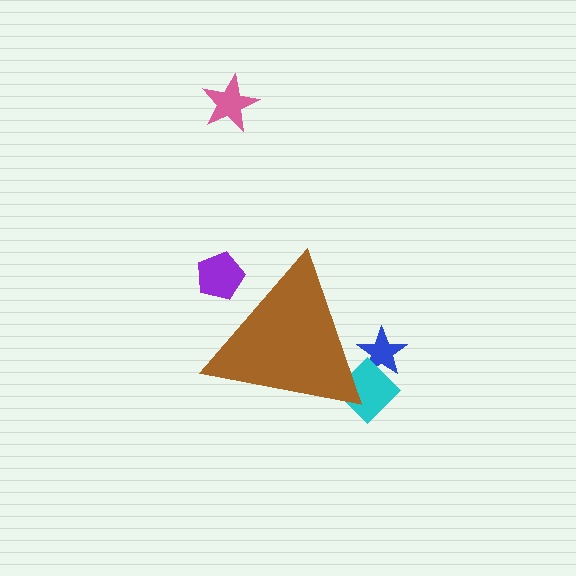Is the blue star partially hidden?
Yes, the blue star is partially hidden behind the brown triangle.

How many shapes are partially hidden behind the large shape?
3 shapes are partially hidden.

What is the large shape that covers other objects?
A brown triangle.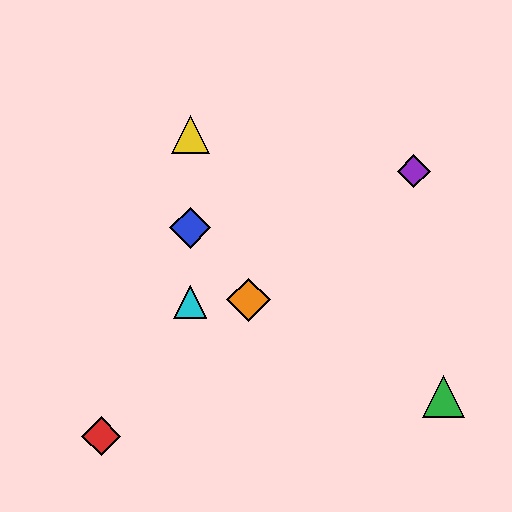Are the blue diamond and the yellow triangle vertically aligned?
Yes, both are at x≈190.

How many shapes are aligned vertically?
3 shapes (the blue diamond, the yellow triangle, the cyan triangle) are aligned vertically.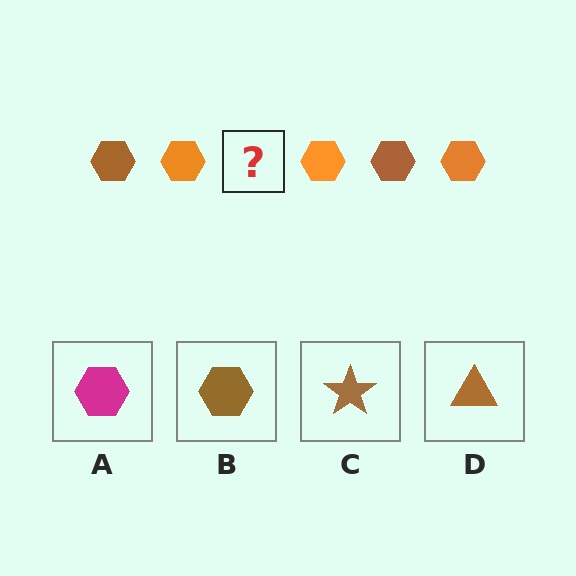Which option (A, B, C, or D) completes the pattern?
B.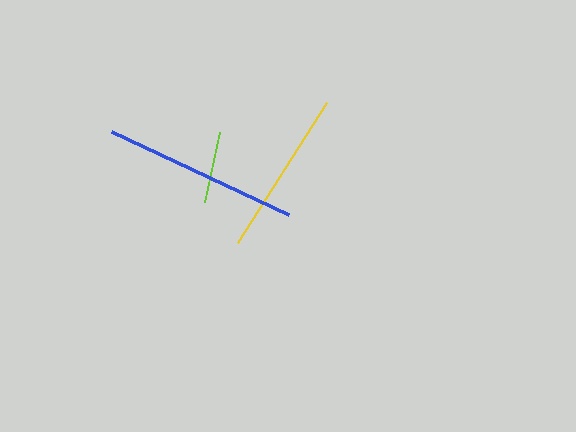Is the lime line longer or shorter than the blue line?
The blue line is longer than the lime line.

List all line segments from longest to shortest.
From longest to shortest: blue, yellow, lime.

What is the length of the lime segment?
The lime segment is approximately 71 pixels long.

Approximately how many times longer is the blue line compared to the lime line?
The blue line is approximately 2.7 times the length of the lime line.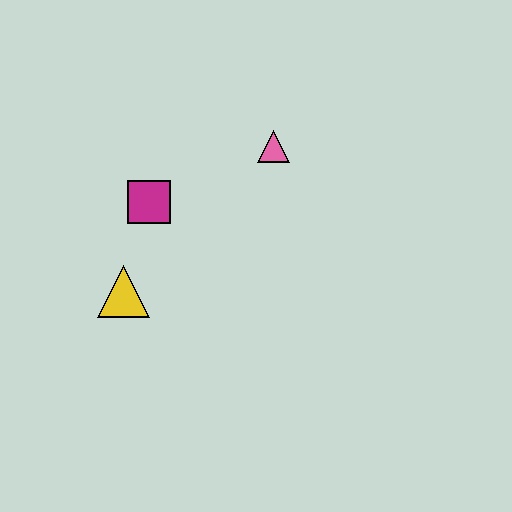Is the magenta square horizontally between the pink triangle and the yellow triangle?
Yes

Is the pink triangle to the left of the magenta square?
No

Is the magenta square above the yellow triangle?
Yes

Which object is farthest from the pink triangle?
The yellow triangle is farthest from the pink triangle.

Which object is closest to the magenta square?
The yellow triangle is closest to the magenta square.